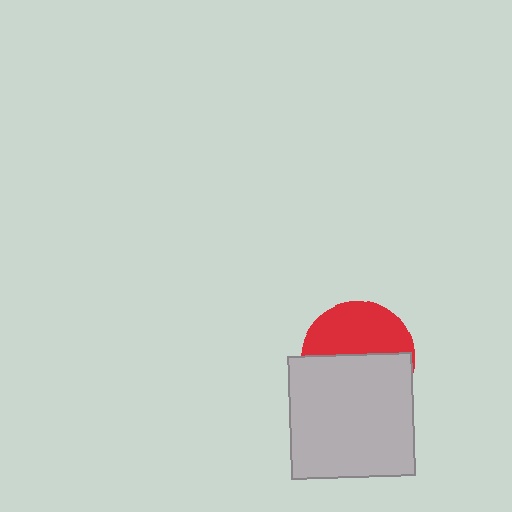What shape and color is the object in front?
The object in front is a light gray square.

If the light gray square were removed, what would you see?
You would see the complete red circle.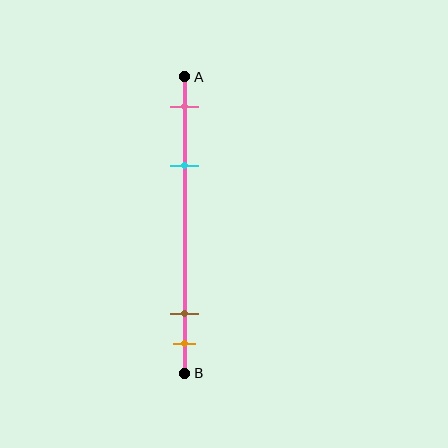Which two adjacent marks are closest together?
The brown and orange marks are the closest adjacent pair.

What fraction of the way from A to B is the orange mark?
The orange mark is approximately 90% (0.9) of the way from A to B.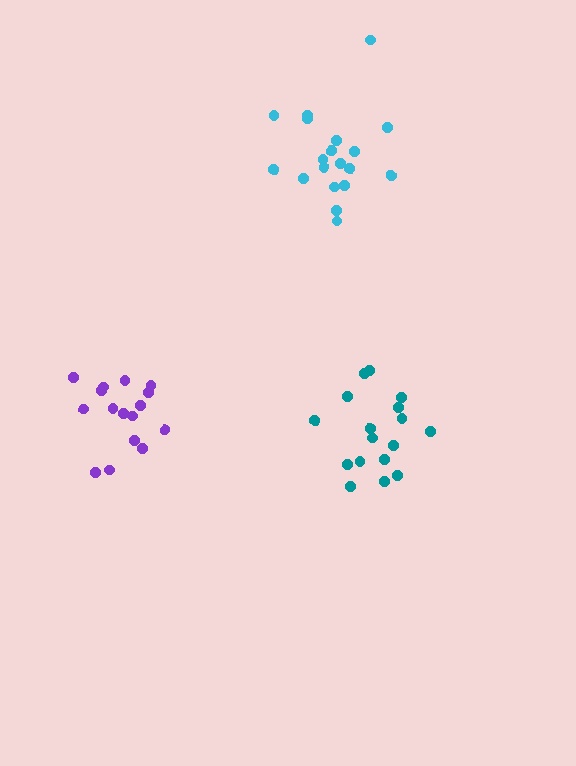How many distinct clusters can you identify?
There are 3 distinct clusters.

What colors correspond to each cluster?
The clusters are colored: cyan, purple, teal.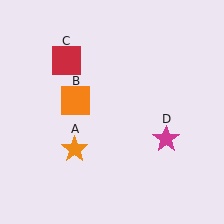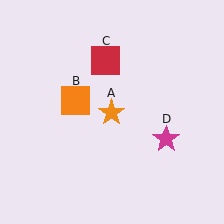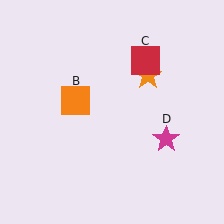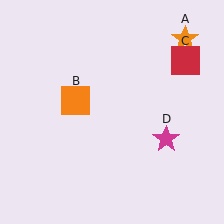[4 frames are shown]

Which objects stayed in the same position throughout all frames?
Orange square (object B) and magenta star (object D) remained stationary.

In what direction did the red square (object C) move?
The red square (object C) moved right.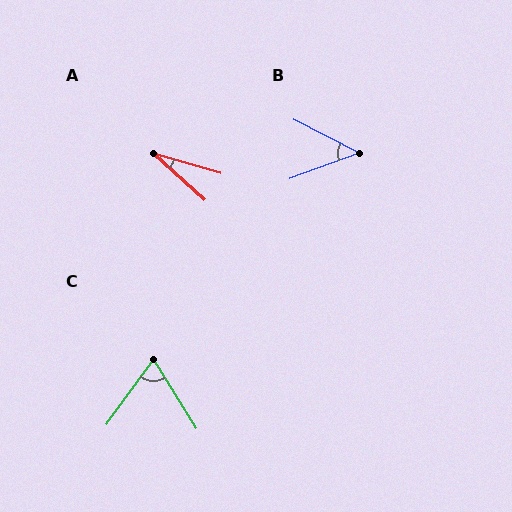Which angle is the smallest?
A, at approximately 26 degrees.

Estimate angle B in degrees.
Approximately 47 degrees.